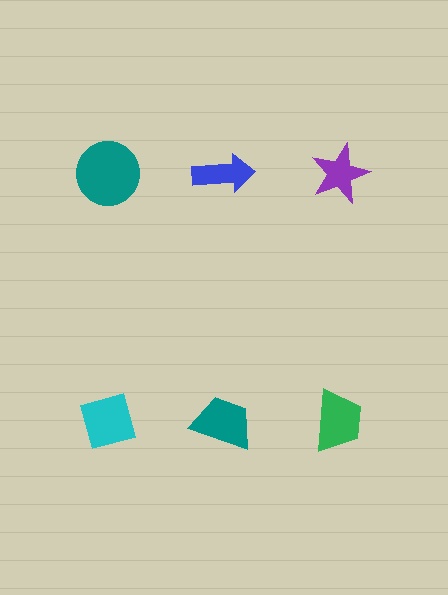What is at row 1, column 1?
A teal circle.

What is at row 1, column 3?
A purple star.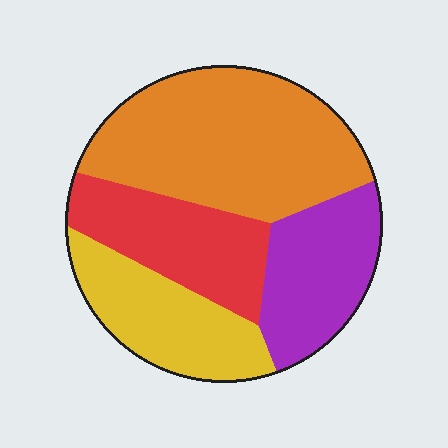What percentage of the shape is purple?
Purple covers 20% of the shape.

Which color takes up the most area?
Orange, at roughly 40%.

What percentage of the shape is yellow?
Yellow takes up about one fifth (1/5) of the shape.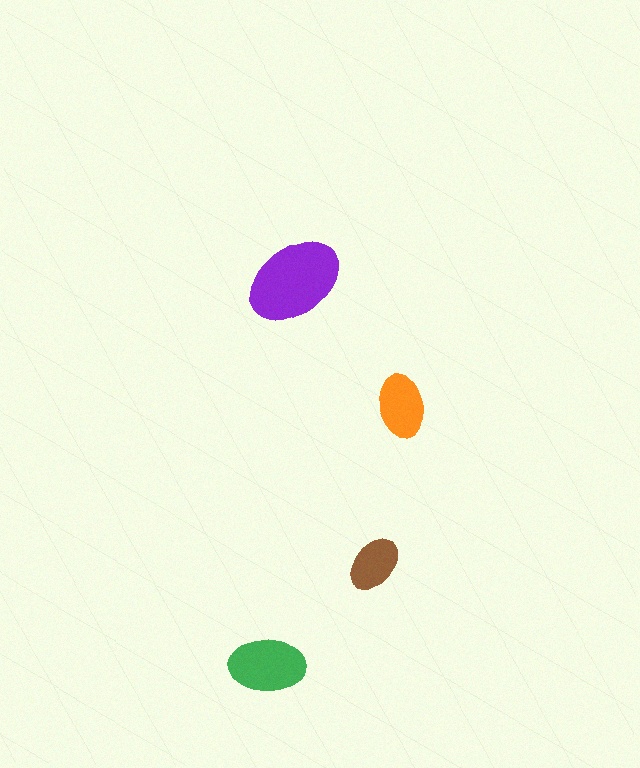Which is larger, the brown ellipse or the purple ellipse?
The purple one.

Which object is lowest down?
The green ellipse is bottommost.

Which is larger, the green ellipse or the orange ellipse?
The green one.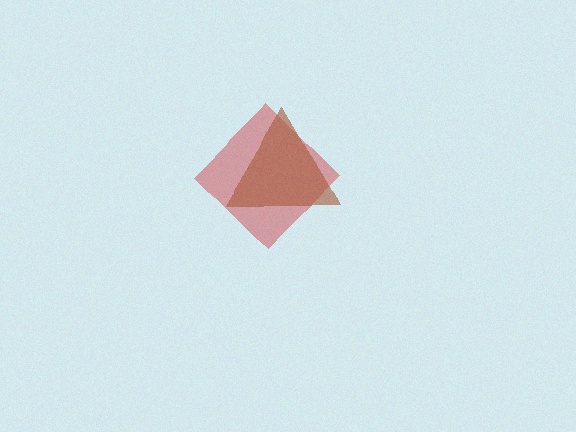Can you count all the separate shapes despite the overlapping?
Yes, there are 2 separate shapes.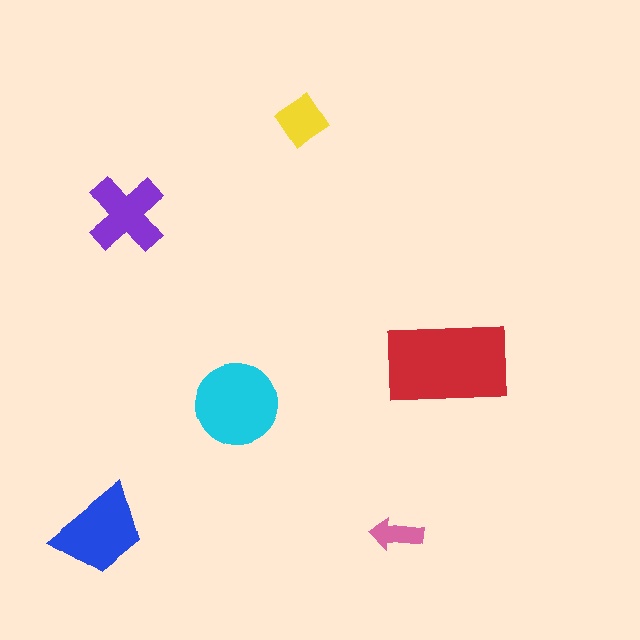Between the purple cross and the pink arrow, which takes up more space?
The purple cross.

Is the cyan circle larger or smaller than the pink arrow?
Larger.